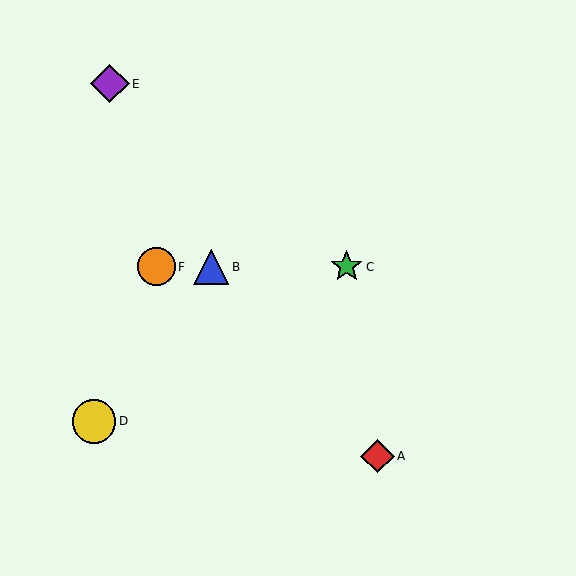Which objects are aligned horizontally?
Objects B, C, F are aligned horizontally.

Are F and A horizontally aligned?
No, F is at y≈267 and A is at y≈456.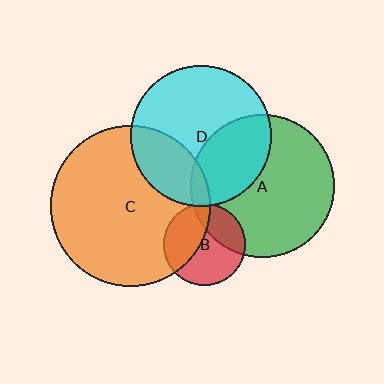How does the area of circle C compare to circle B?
Approximately 3.8 times.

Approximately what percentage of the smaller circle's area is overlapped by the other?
Approximately 25%.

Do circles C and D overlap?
Yes.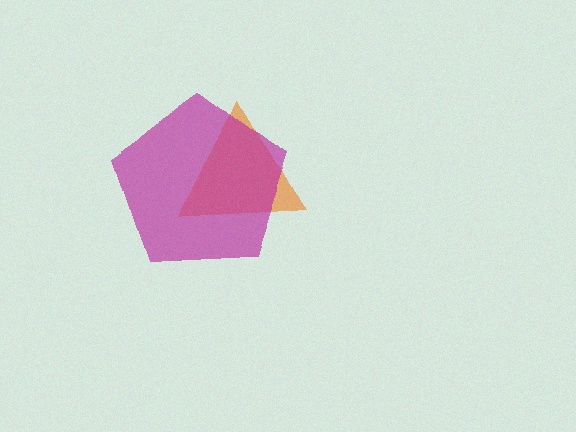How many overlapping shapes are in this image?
There are 2 overlapping shapes in the image.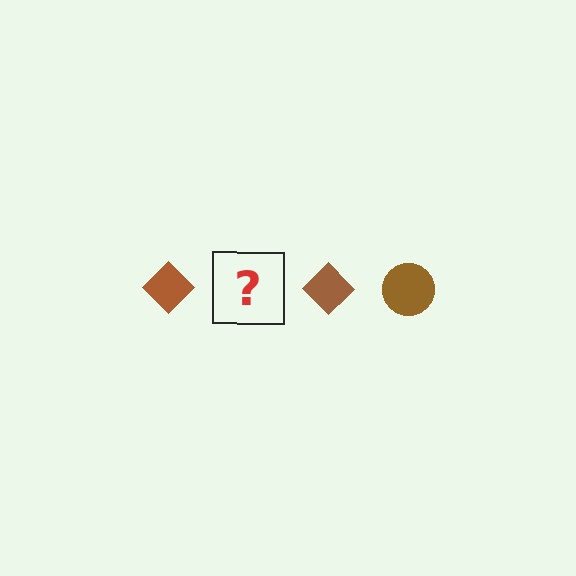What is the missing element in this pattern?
The missing element is a brown circle.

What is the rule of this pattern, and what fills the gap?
The rule is that the pattern cycles through diamond, circle shapes in brown. The gap should be filled with a brown circle.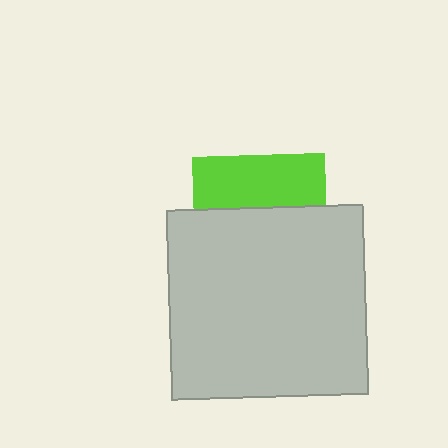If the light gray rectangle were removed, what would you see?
You would see the complete lime square.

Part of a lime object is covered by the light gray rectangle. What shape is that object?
It is a square.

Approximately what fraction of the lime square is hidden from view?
Roughly 61% of the lime square is hidden behind the light gray rectangle.